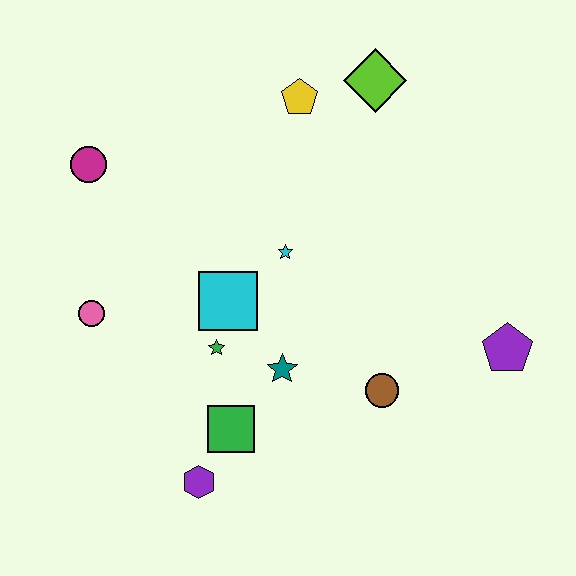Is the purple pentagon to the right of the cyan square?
Yes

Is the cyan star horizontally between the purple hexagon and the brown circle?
Yes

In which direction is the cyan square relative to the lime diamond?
The cyan square is below the lime diamond.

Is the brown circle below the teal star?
Yes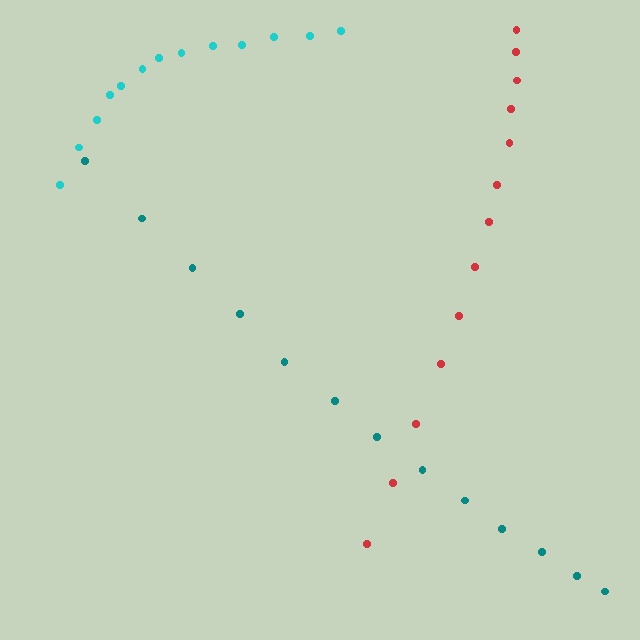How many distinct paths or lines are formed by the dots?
There are 3 distinct paths.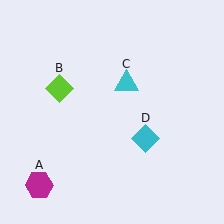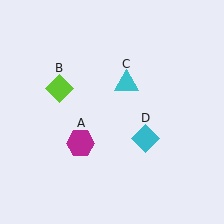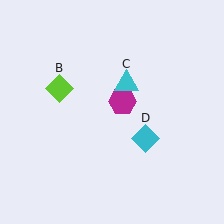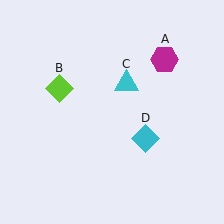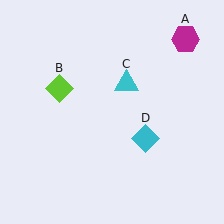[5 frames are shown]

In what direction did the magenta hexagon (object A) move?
The magenta hexagon (object A) moved up and to the right.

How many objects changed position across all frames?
1 object changed position: magenta hexagon (object A).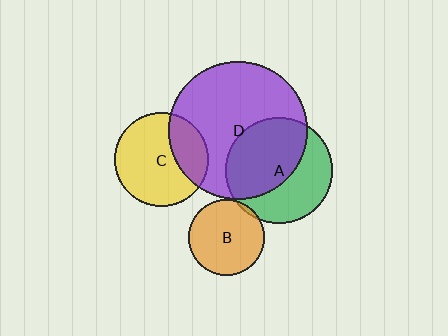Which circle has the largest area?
Circle D (purple).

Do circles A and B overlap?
Yes.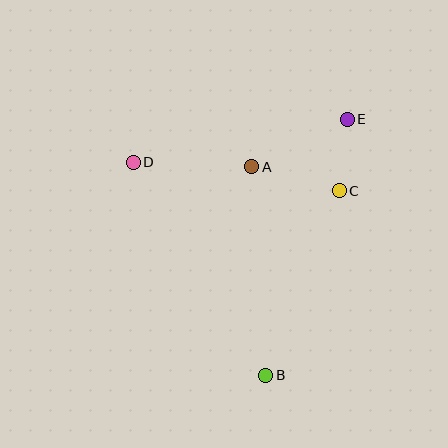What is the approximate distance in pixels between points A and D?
The distance between A and D is approximately 119 pixels.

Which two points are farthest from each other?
Points B and E are farthest from each other.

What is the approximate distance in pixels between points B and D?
The distance between B and D is approximately 251 pixels.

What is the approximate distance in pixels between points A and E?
The distance between A and E is approximately 107 pixels.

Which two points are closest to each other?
Points C and E are closest to each other.